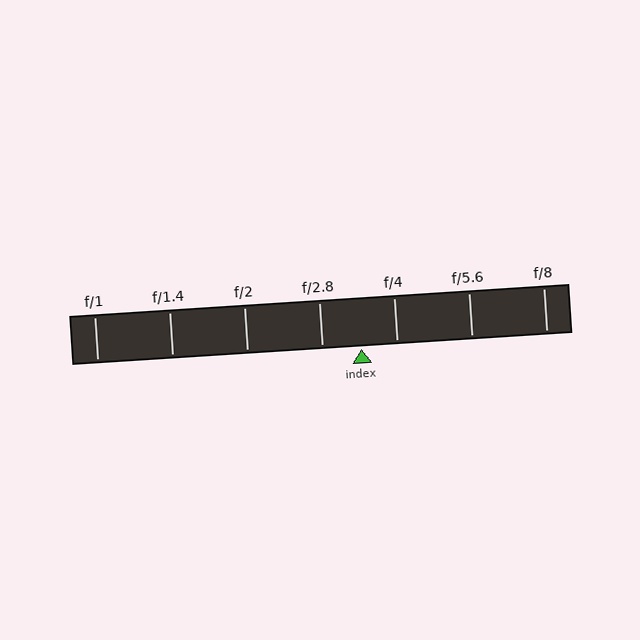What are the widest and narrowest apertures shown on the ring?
The widest aperture shown is f/1 and the narrowest is f/8.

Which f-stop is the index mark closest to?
The index mark is closest to f/4.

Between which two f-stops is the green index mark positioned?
The index mark is between f/2.8 and f/4.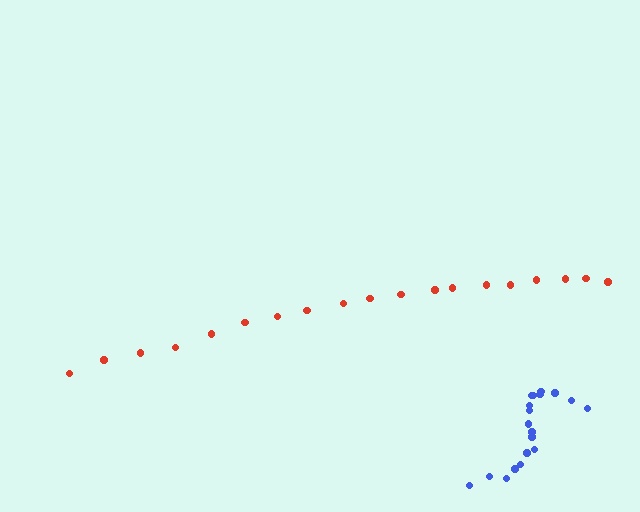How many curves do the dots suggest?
There are 2 distinct paths.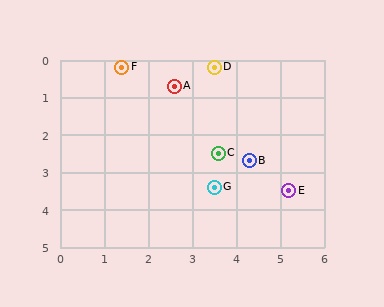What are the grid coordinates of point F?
Point F is at approximately (1.4, 0.2).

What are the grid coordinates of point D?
Point D is at approximately (3.5, 0.2).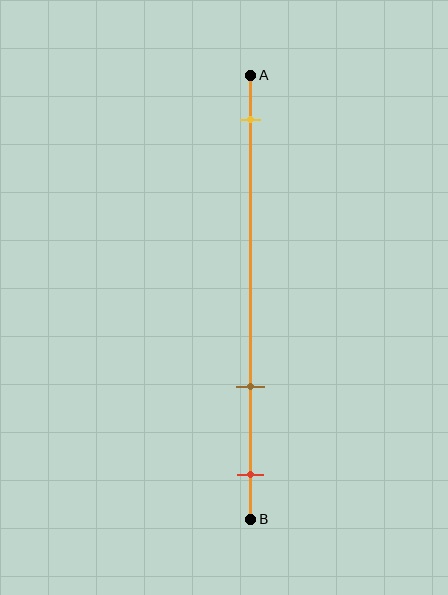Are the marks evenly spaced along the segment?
No, the marks are not evenly spaced.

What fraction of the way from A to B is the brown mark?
The brown mark is approximately 70% (0.7) of the way from A to B.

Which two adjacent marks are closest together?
The brown and red marks are the closest adjacent pair.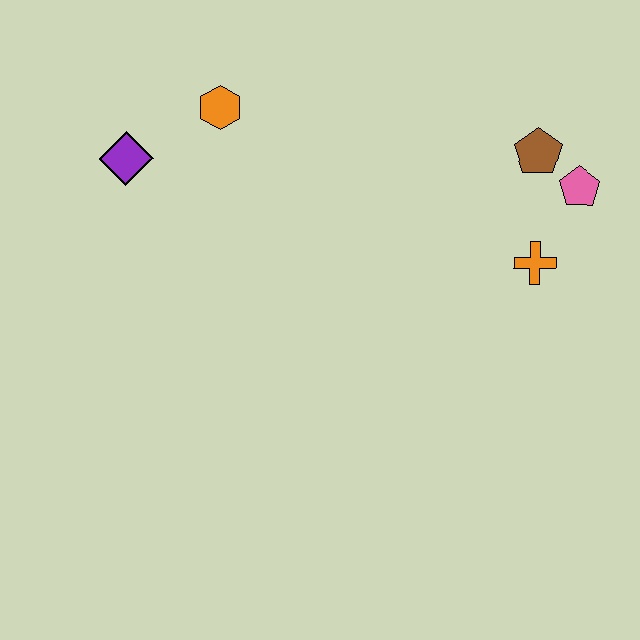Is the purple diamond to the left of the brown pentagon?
Yes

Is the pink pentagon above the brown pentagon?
No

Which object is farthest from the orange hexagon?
The pink pentagon is farthest from the orange hexagon.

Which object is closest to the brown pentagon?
The pink pentagon is closest to the brown pentagon.